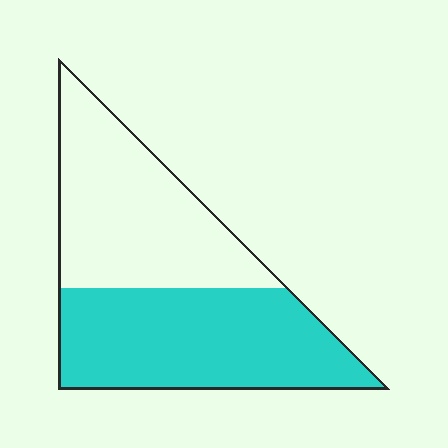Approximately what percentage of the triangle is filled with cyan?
Approximately 50%.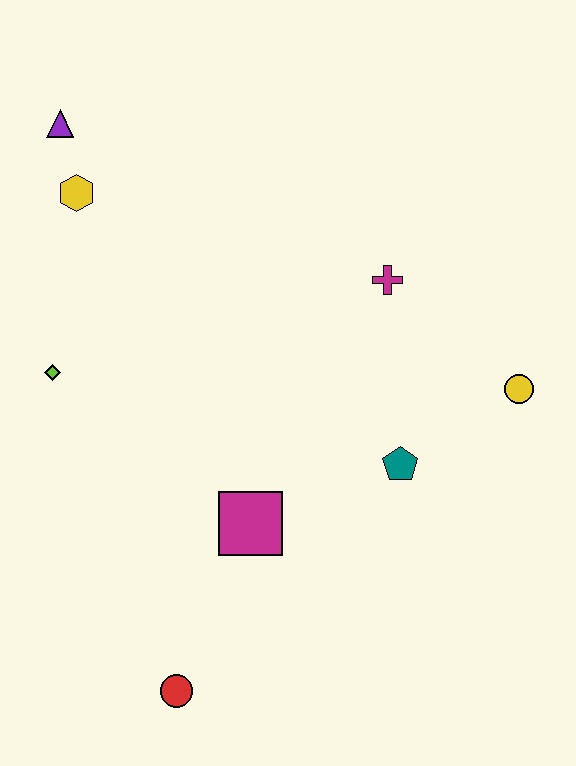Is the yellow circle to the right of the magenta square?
Yes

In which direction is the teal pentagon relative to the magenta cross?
The teal pentagon is below the magenta cross.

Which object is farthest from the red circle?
The purple triangle is farthest from the red circle.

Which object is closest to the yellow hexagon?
The purple triangle is closest to the yellow hexagon.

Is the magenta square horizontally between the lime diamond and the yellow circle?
Yes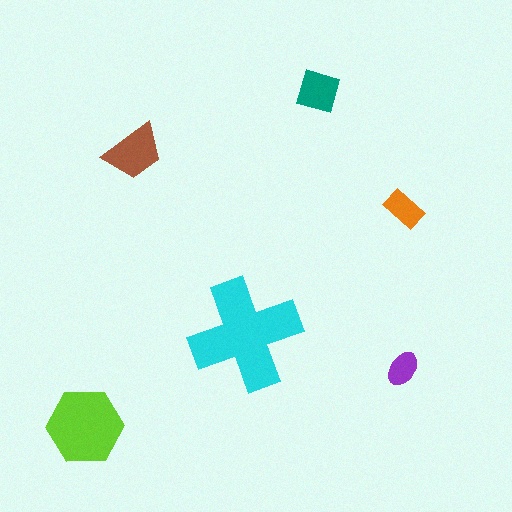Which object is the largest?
The cyan cross.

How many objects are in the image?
There are 6 objects in the image.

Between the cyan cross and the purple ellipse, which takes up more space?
The cyan cross.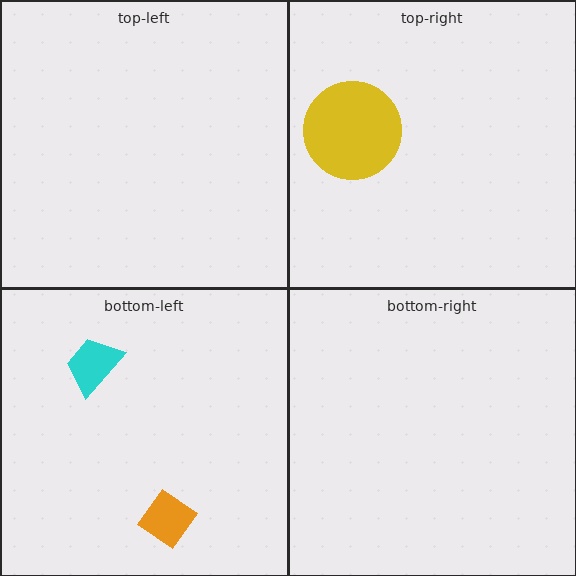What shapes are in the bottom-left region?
The orange diamond, the cyan trapezoid.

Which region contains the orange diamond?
The bottom-left region.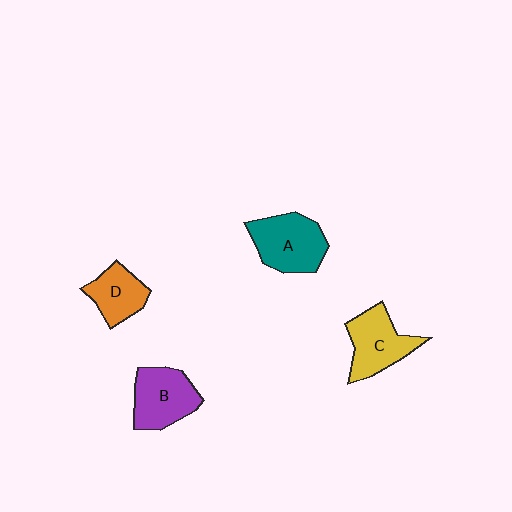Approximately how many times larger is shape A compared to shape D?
Approximately 1.5 times.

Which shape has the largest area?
Shape A (teal).